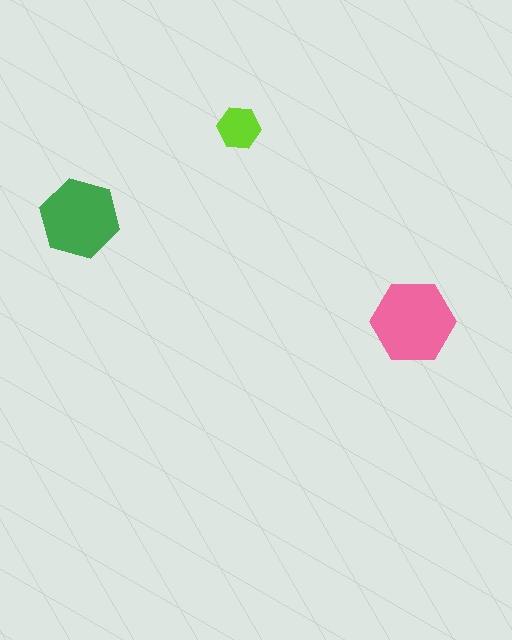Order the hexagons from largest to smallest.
the pink one, the green one, the lime one.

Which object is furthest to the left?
The green hexagon is leftmost.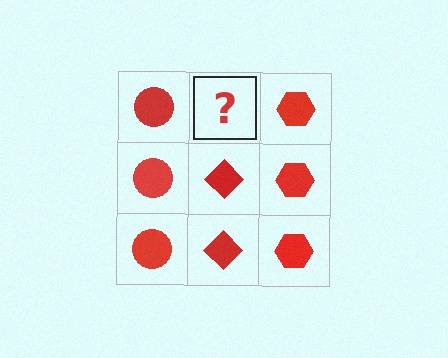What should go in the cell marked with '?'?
The missing cell should contain a red diamond.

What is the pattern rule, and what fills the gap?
The rule is that each column has a consistent shape. The gap should be filled with a red diamond.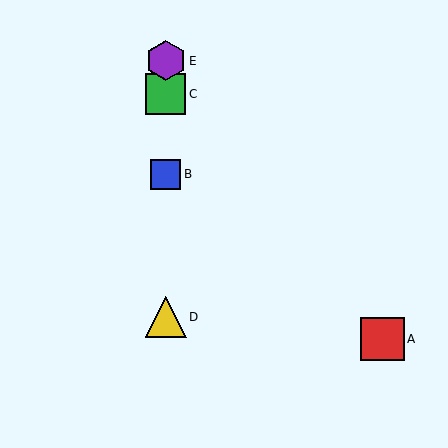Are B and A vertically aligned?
No, B is at x≈166 and A is at x≈382.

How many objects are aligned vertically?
4 objects (B, C, D, E) are aligned vertically.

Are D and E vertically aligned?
Yes, both are at x≈166.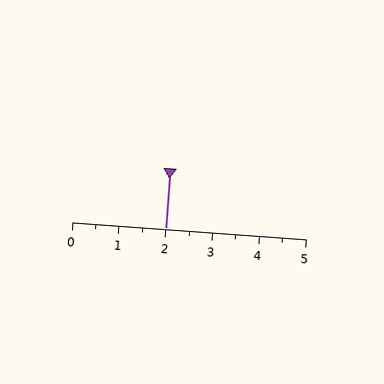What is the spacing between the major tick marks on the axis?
The major ticks are spaced 1 apart.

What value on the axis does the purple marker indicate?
The marker indicates approximately 2.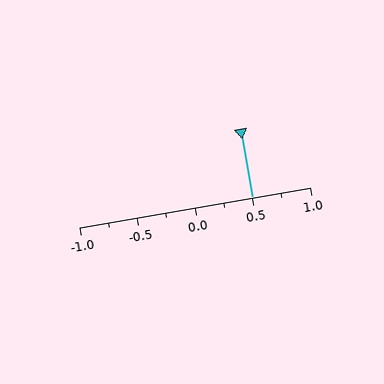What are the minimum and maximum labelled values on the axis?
The axis runs from -1.0 to 1.0.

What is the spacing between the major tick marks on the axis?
The major ticks are spaced 0.5 apart.